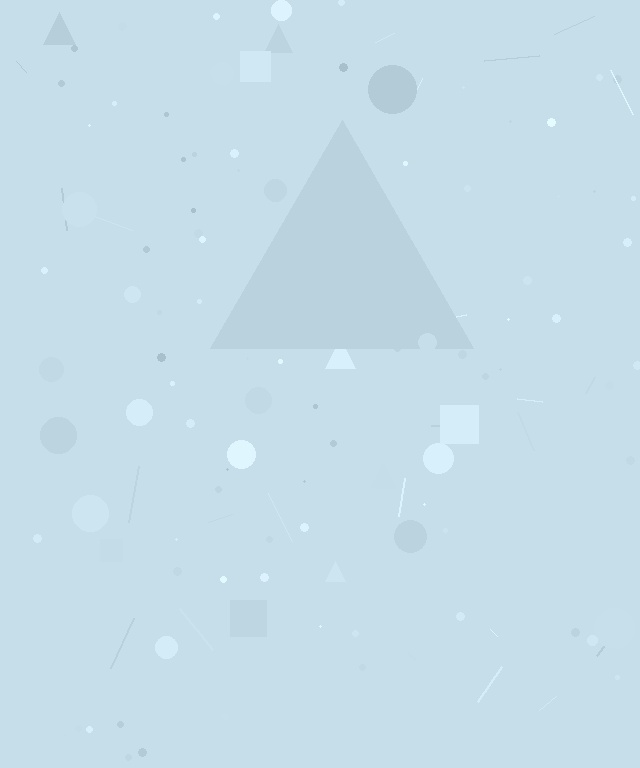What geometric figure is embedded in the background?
A triangle is embedded in the background.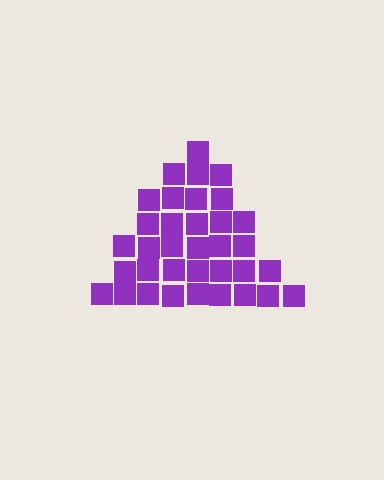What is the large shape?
The large shape is a triangle.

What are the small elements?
The small elements are squares.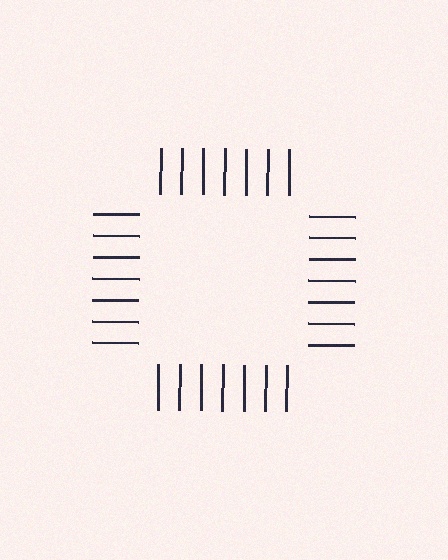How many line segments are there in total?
28 — 7 along each of the 4 edges.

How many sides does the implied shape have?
4 sides — the line-ends trace a square.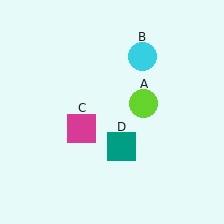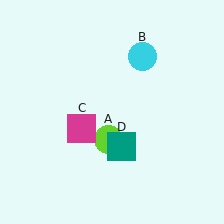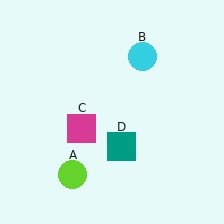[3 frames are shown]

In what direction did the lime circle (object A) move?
The lime circle (object A) moved down and to the left.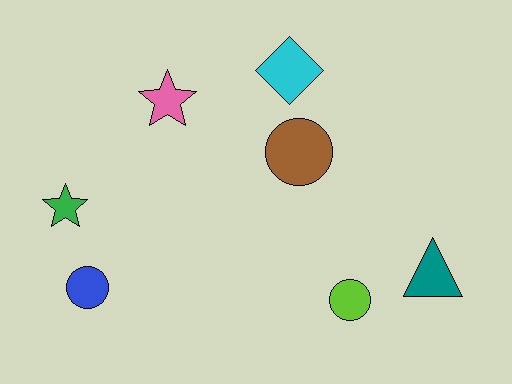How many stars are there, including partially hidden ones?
There are 2 stars.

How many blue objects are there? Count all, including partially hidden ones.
There is 1 blue object.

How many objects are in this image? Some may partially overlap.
There are 7 objects.